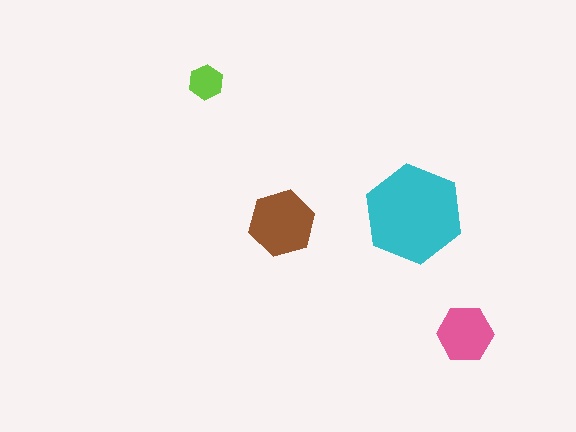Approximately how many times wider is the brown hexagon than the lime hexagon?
About 2 times wider.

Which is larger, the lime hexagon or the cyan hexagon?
The cyan one.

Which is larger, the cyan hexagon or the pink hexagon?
The cyan one.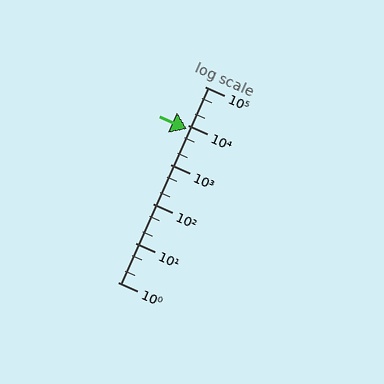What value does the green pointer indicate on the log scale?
The pointer indicates approximately 8200.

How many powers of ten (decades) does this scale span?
The scale spans 5 decades, from 1 to 100000.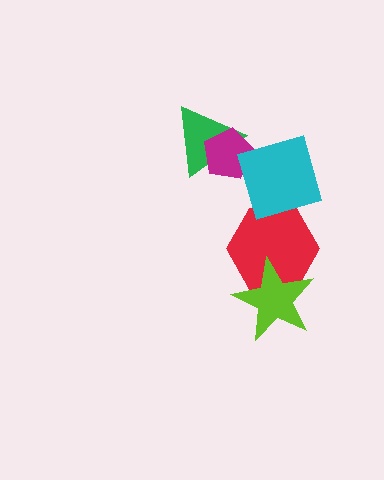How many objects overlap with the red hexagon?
2 objects overlap with the red hexagon.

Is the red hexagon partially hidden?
Yes, it is partially covered by another shape.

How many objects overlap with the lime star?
1 object overlaps with the lime star.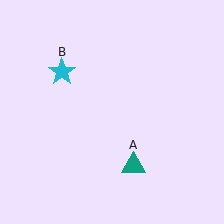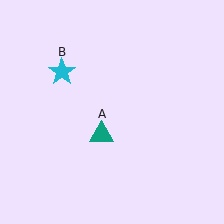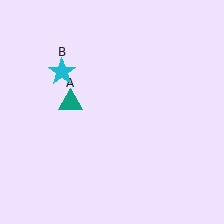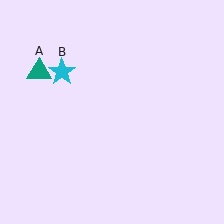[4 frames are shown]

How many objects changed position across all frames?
1 object changed position: teal triangle (object A).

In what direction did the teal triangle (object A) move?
The teal triangle (object A) moved up and to the left.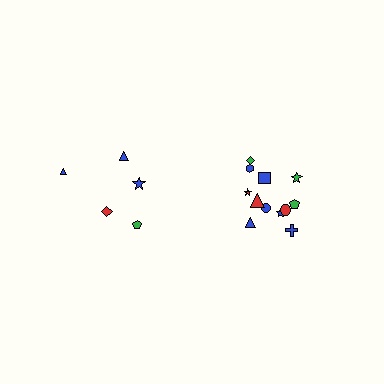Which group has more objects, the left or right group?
The right group.